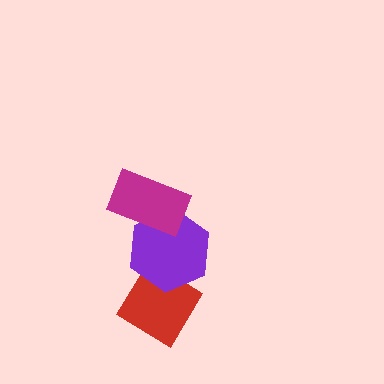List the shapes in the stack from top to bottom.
From top to bottom: the magenta rectangle, the purple hexagon, the red diamond.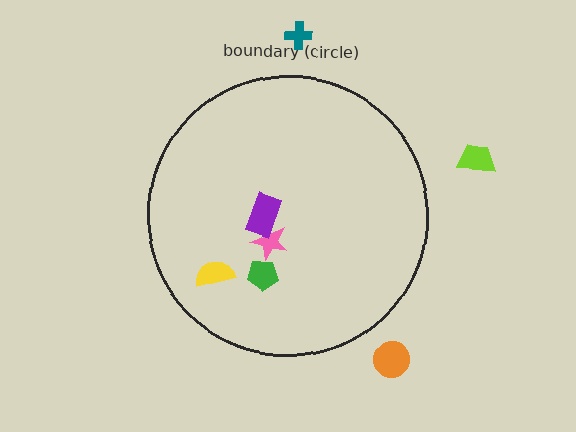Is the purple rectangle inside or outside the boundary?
Inside.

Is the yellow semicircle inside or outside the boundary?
Inside.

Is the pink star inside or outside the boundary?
Inside.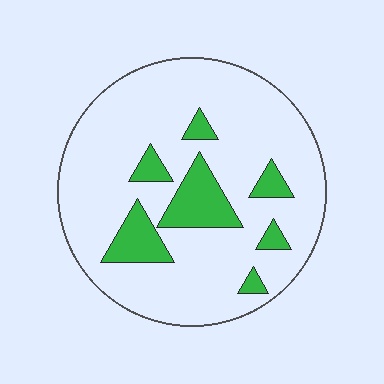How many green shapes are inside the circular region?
7.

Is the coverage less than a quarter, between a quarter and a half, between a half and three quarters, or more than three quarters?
Less than a quarter.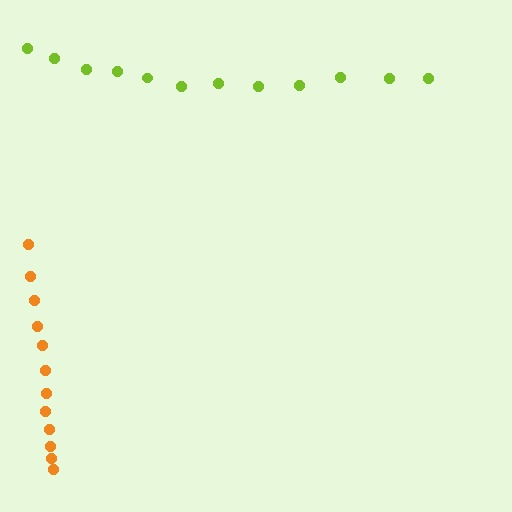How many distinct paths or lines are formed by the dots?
There are 2 distinct paths.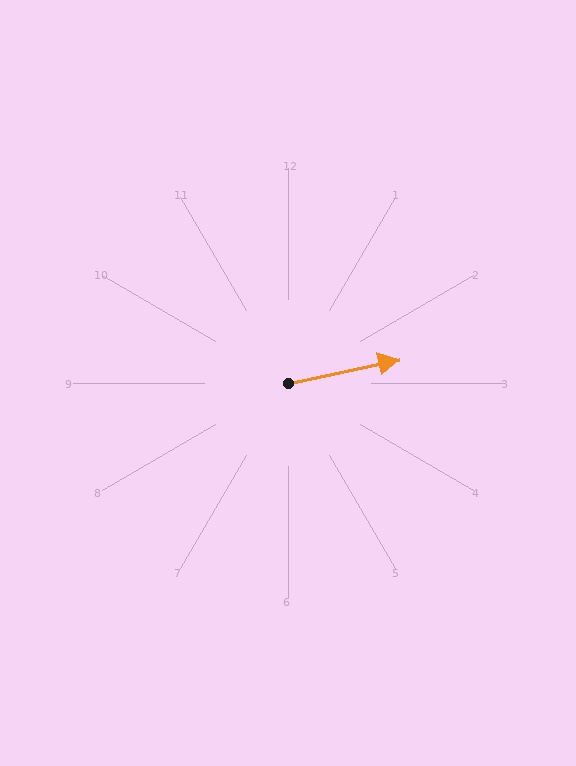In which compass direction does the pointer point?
East.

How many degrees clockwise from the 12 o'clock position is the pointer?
Approximately 78 degrees.